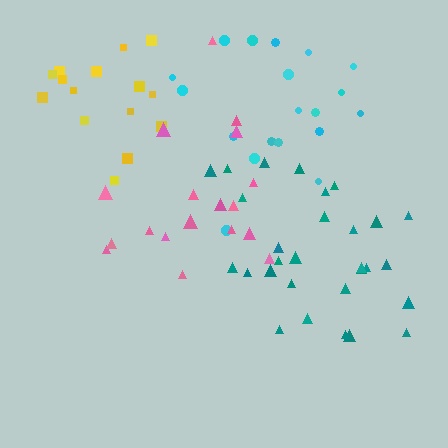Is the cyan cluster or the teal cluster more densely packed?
Teal.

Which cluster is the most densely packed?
Yellow.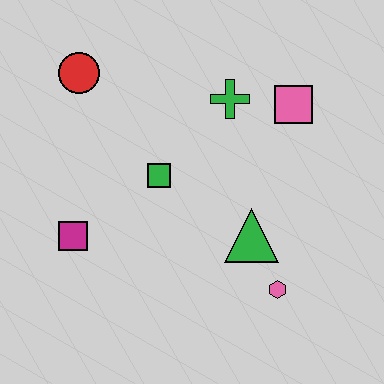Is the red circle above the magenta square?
Yes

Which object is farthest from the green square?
The pink hexagon is farthest from the green square.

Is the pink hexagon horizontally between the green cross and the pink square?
Yes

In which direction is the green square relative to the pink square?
The green square is to the left of the pink square.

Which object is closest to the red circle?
The green square is closest to the red circle.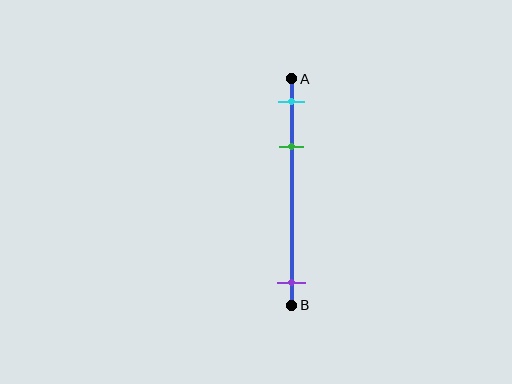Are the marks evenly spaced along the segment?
No, the marks are not evenly spaced.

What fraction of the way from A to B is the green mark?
The green mark is approximately 30% (0.3) of the way from A to B.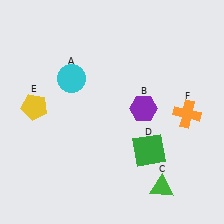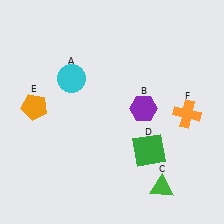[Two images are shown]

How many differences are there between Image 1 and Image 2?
There is 1 difference between the two images.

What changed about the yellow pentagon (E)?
In Image 1, E is yellow. In Image 2, it changed to orange.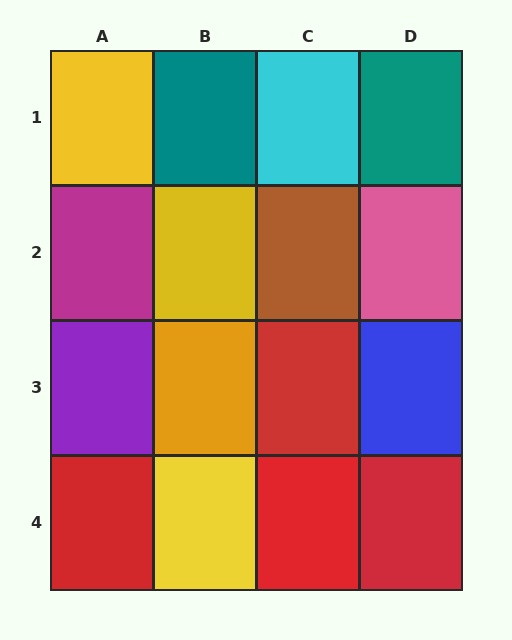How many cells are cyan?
1 cell is cyan.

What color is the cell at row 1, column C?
Cyan.